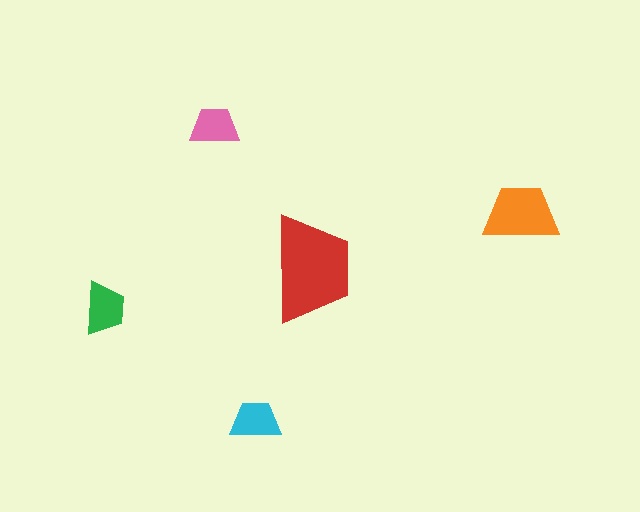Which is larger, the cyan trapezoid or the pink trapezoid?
The cyan one.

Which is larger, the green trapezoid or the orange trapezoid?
The orange one.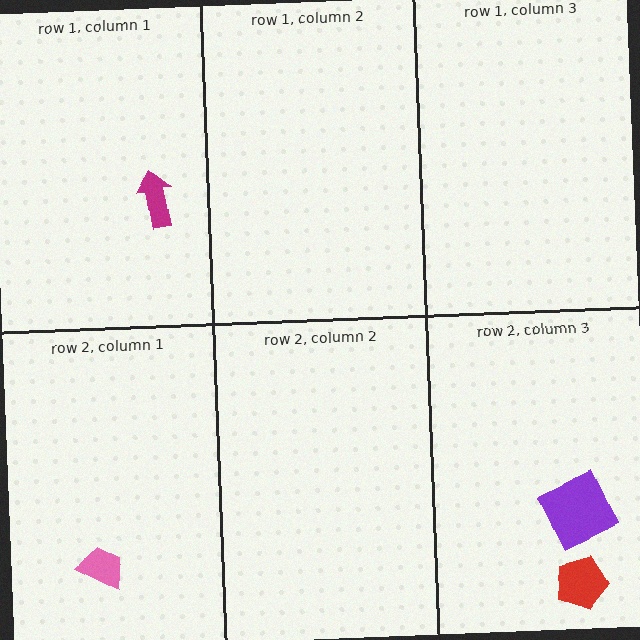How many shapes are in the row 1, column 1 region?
1.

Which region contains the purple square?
The row 2, column 3 region.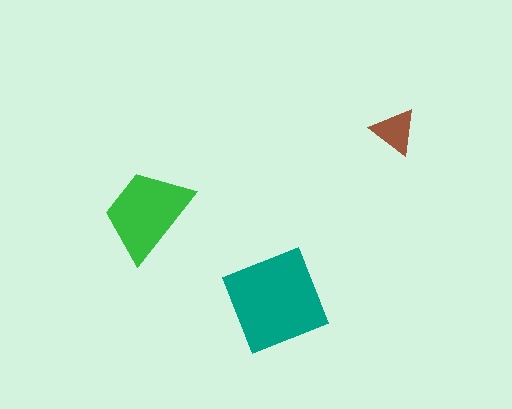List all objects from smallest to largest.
The brown triangle, the green trapezoid, the teal square.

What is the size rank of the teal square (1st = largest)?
1st.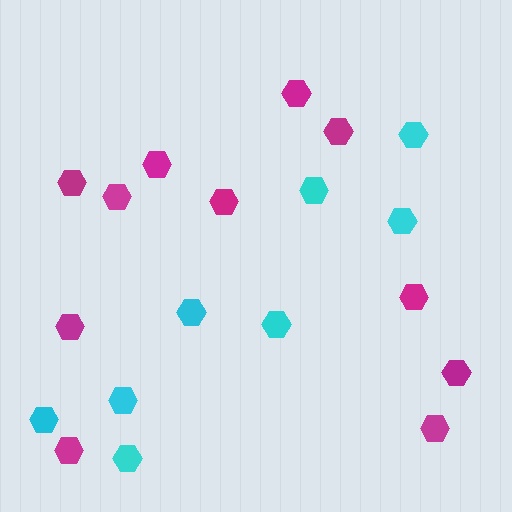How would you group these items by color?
There are 2 groups: one group of cyan hexagons (8) and one group of magenta hexagons (11).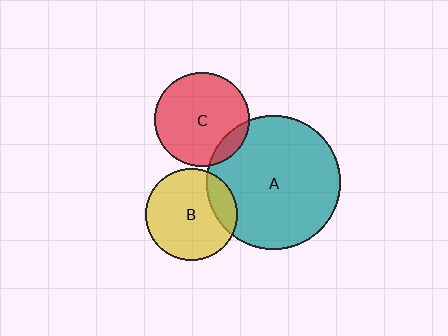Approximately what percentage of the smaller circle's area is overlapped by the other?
Approximately 10%.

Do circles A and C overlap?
Yes.